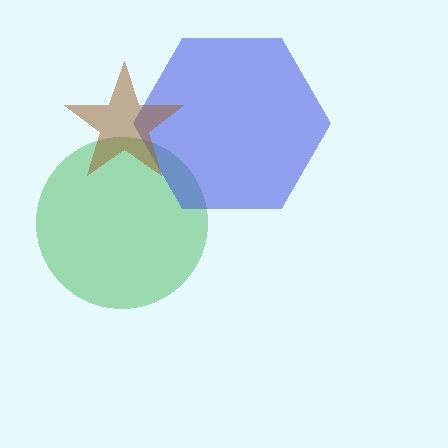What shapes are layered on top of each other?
The layered shapes are: a green circle, a blue hexagon, a brown star.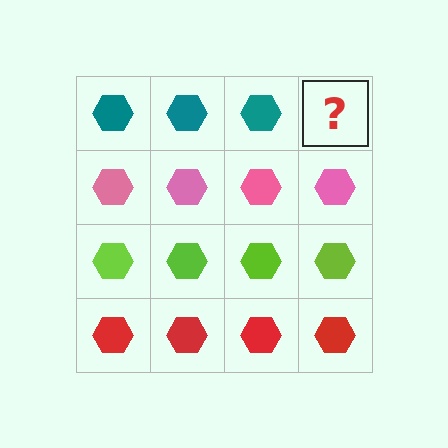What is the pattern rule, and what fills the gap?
The rule is that each row has a consistent color. The gap should be filled with a teal hexagon.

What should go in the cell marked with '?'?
The missing cell should contain a teal hexagon.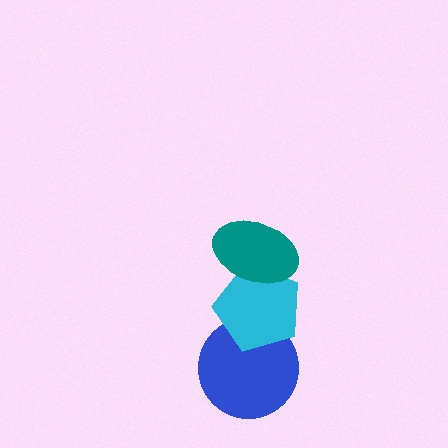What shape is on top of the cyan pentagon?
The teal ellipse is on top of the cyan pentagon.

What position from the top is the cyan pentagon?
The cyan pentagon is 2nd from the top.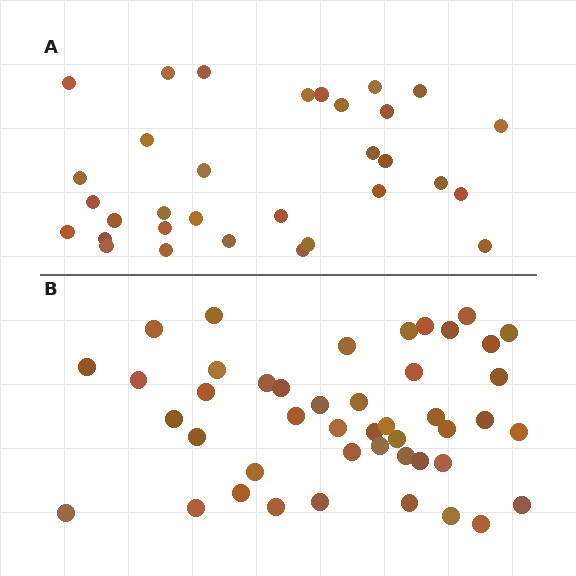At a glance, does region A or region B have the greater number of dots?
Region B (the bottom region) has more dots.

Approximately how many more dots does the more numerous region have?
Region B has approximately 15 more dots than region A.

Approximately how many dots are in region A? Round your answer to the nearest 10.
About 30 dots. (The exact count is 32, which rounds to 30.)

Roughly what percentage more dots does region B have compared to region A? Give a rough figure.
About 40% more.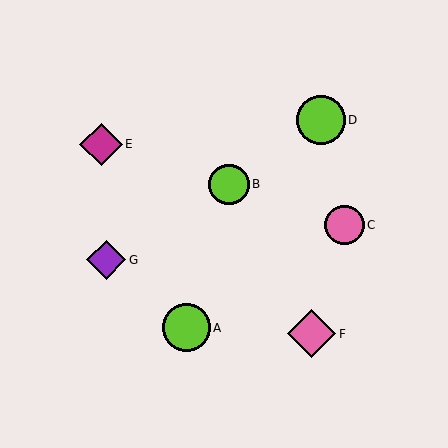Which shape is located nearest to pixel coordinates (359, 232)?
The pink circle (labeled C) at (344, 225) is nearest to that location.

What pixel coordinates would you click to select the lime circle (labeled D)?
Click at (321, 120) to select the lime circle D.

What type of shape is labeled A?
Shape A is a lime circle.